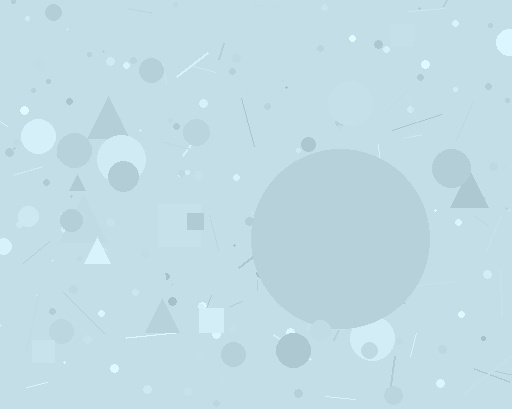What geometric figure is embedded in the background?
A circle is embedded in the background.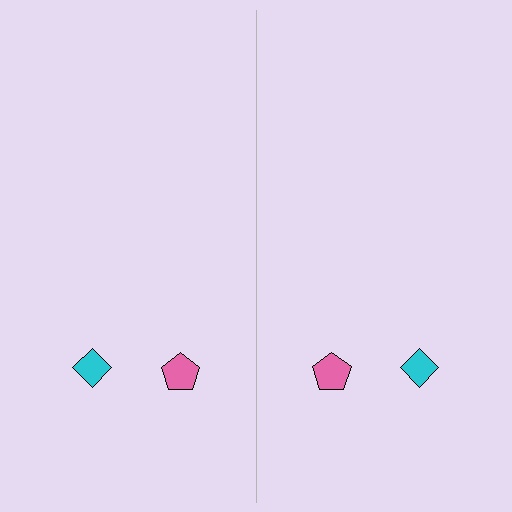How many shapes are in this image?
There are 4 shapes in this image.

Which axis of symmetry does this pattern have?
The pattern has a vertical axis of symmetry running through the center of the image.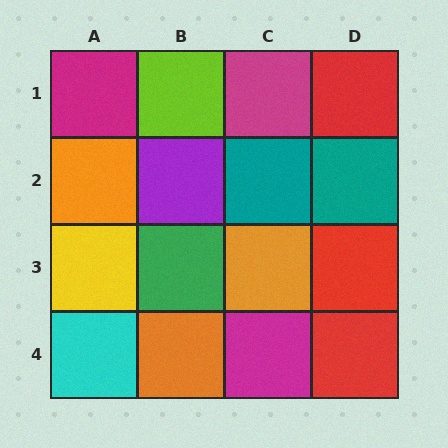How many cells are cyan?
1 cell is cyan.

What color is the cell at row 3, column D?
Red.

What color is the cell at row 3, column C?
Orange.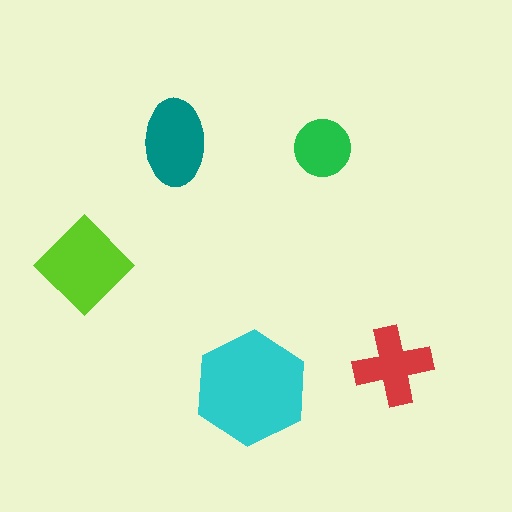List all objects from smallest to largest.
The green circle, the red cross, the teal ellipse, the lime diamond, the cyan hexagon.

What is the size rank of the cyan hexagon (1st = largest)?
1st.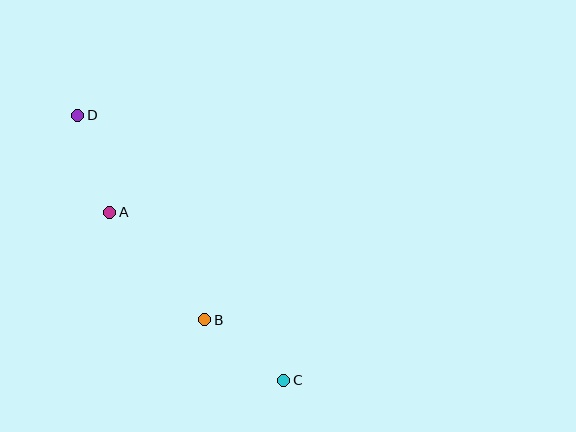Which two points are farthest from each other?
Points C and D are farthest from each other.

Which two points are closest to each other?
Points B and C are closest to each other.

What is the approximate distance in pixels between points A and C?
The distance between A and C is approximately 242 pixels.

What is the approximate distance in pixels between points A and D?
The distance between A and D is approximately 102 pixels.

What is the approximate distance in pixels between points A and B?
The distance between A and B is approximately 144 pixels.